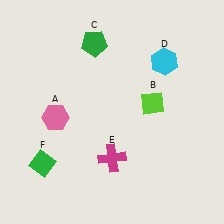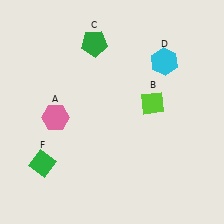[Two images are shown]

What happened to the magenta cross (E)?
The magenta cross (E) was removed in Image 2. It was in the bottom-right area of Image 1.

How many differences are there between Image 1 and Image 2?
There is 1 difference between the two images.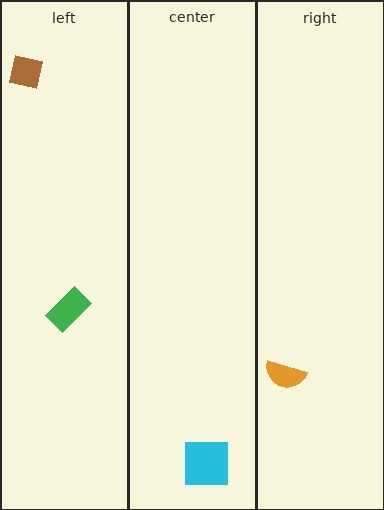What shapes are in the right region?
The orange semicircle.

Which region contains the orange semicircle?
The right region.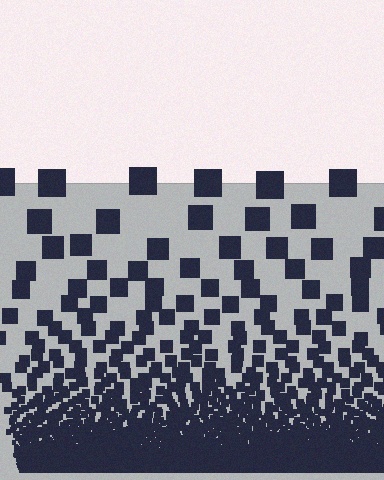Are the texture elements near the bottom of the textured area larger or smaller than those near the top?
Smaller. The gradient is inverted — elements near the bottom are smaller and denser.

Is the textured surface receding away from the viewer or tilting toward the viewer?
The surface appears to tilt toward the viewer. Texture elements get larger and sparser toward the top.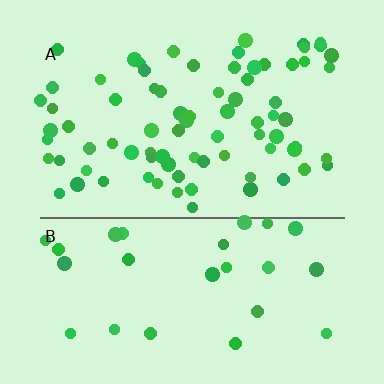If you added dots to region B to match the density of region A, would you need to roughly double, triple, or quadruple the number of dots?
Approximately triple.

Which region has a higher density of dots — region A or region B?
A (the top).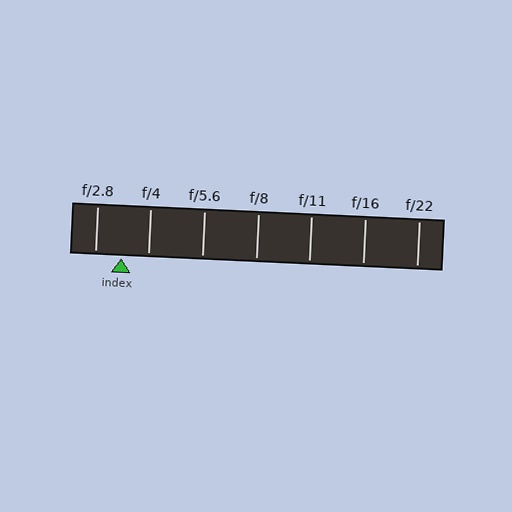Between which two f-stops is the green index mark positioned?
The index mark is between f/2.8 and f/4.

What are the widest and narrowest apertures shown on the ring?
The widest aperture shown is f/2.8 and the narrowest is f/22.